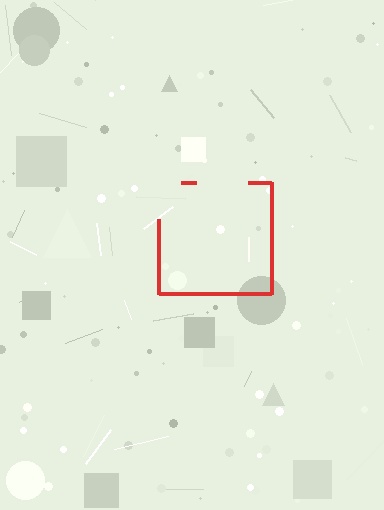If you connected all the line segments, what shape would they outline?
They would outline a square.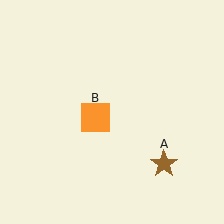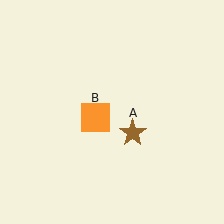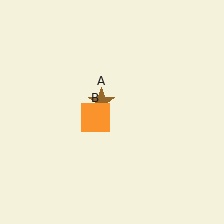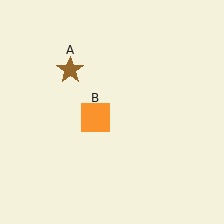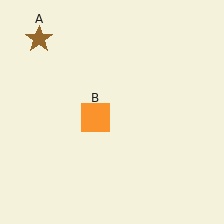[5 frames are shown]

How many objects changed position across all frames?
1 object changed position: brown star (object A).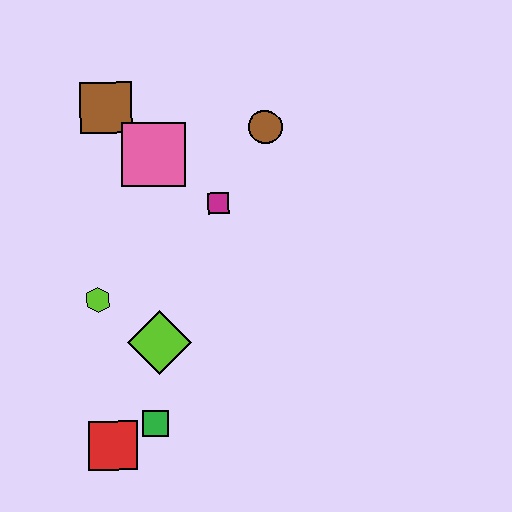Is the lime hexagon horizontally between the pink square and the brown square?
No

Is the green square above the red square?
Yes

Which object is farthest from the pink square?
The red square is farthest from the pink square.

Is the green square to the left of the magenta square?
Yes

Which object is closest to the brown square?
The pink square is closest to the brown square.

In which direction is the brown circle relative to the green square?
The brown circle is above the green square.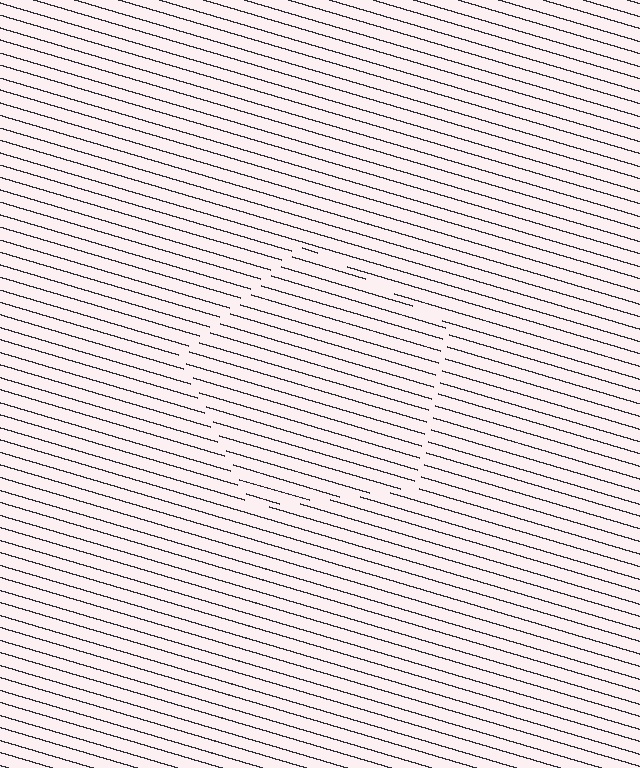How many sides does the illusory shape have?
5 sides — the line-ends trace a pentagon.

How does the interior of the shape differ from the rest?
The interior of the shape contains the same grating, shifted by half a period — the contour is defined by the phase discontinuity where line-ends from the inner and outer gratings abut.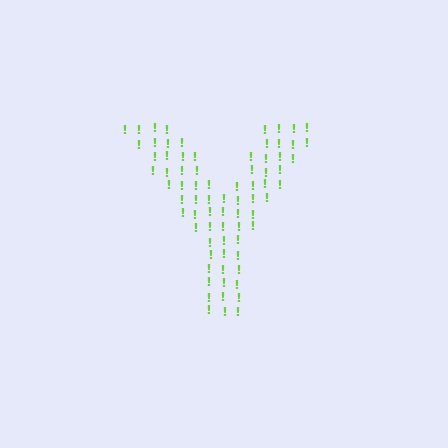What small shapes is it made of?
It is made of small exclamation marks.